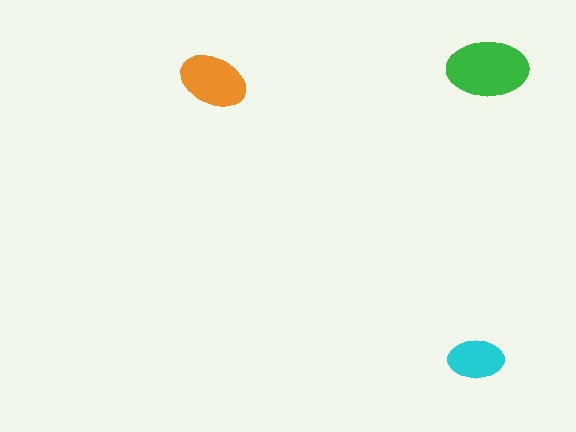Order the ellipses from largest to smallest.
the green one, the orange one, the cyan one.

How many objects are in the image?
There are 3 objects in the image.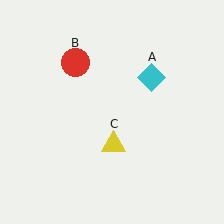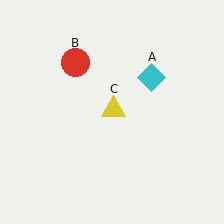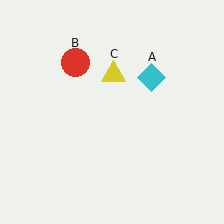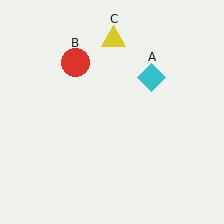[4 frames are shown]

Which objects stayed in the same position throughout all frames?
Cyan diamond (object A) and red circle (object B) remained stationary.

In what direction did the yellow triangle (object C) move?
The yellow triangle (object C) moved up.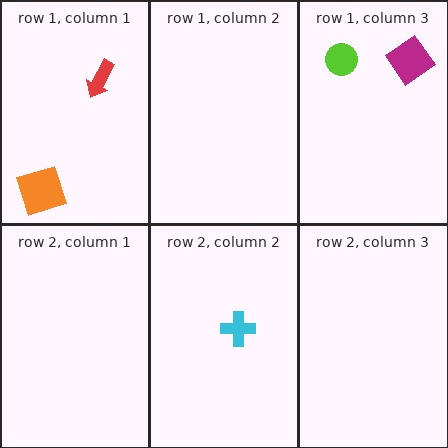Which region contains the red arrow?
The row 1, column 1 region.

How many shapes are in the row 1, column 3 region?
2.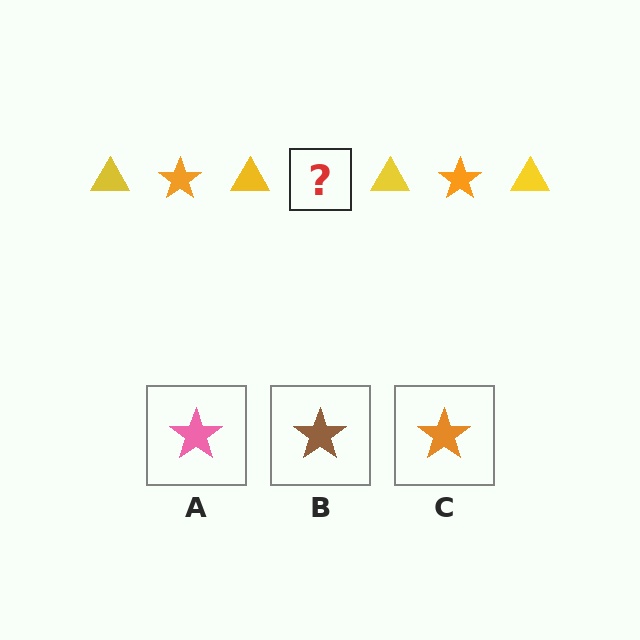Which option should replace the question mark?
Option C.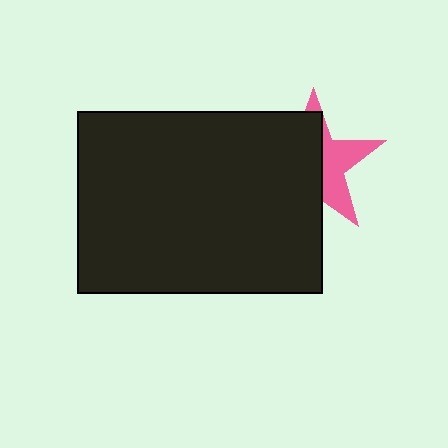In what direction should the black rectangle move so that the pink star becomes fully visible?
The black rectangle should move left. That is the shortest direction to clear the overlap and leave the pink star fully visible.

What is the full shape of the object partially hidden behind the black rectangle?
The partially hidden object is a pink star.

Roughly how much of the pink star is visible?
A small part of it is visible (roughly 40%).